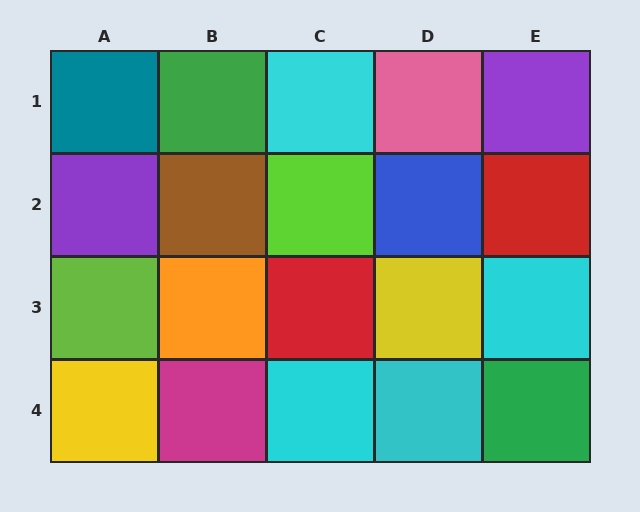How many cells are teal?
1 cell is teal.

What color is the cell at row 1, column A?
Teal.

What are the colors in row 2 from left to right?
Purple, brown, lime, blue, red.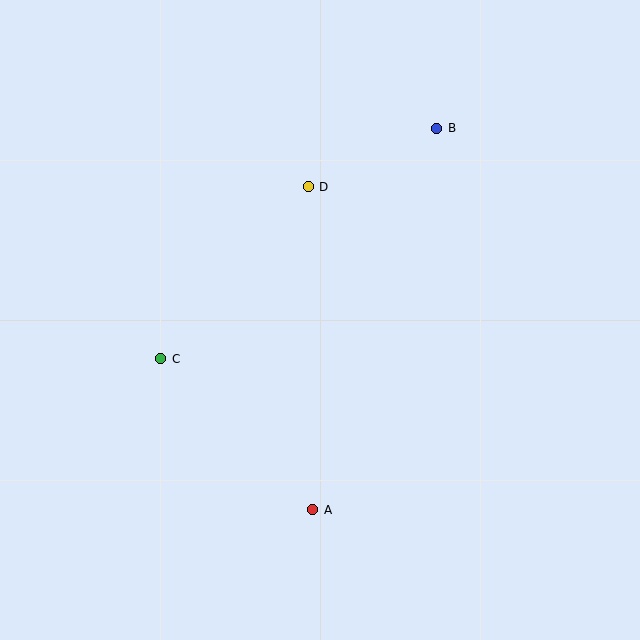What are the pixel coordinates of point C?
Point C is at (161, 359).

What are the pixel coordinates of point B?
Point B is at (437, 128).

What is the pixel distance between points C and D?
The distance between C and D is 226 pixels.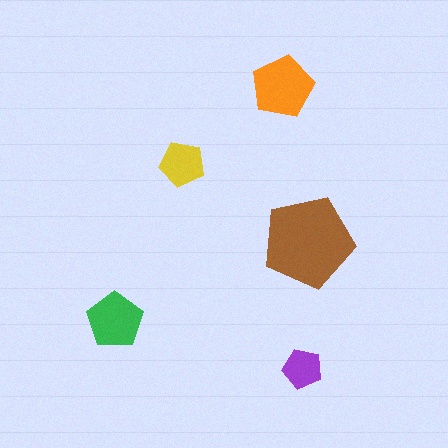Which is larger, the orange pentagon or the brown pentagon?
The brown one.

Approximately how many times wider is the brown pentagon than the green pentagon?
About 1.5 times wider.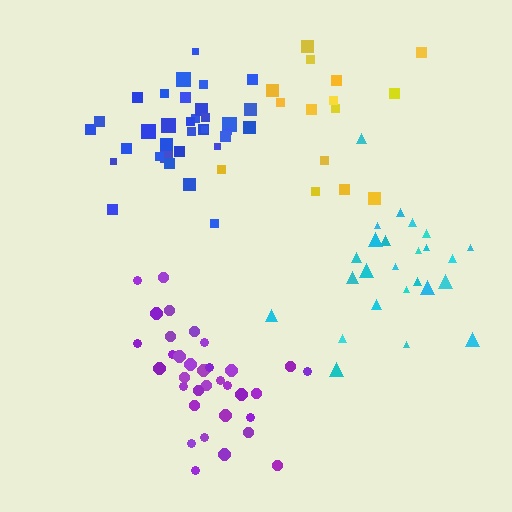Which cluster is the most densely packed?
Blue.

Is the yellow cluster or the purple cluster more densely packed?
Purple.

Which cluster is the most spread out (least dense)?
Yellow.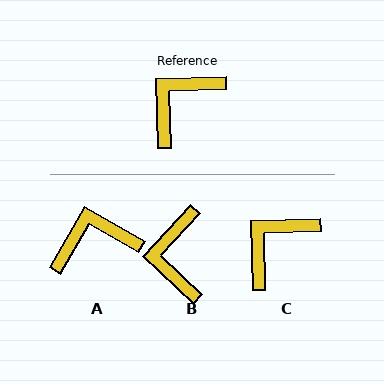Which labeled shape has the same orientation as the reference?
C.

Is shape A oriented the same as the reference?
No, it is off by about 32 degrees.